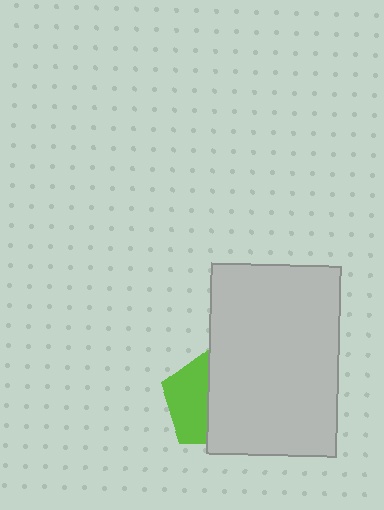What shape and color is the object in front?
The object in front is a light gray rectangle.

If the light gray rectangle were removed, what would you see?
You would see the complete lime pentagon.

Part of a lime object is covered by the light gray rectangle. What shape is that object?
It is a pentagon.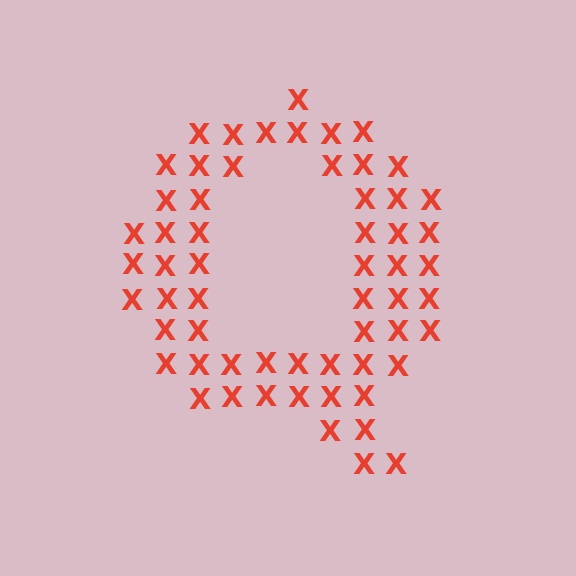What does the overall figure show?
The overall figure shows the letter Q.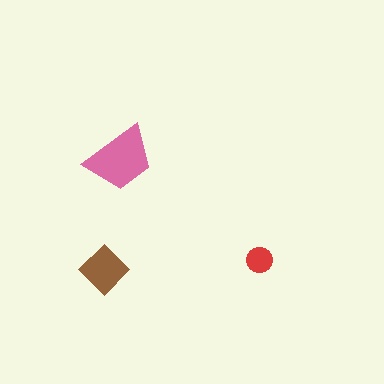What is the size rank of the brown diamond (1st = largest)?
2nd.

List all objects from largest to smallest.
The pink trapezoid, the brown diamond, the red circle.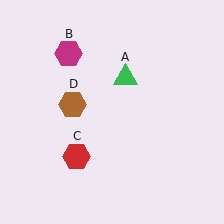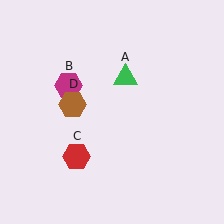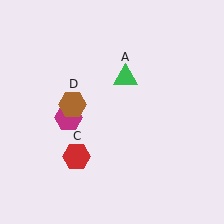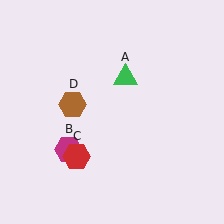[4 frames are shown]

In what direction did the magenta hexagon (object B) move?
The magenta hexagon (object B) moved down.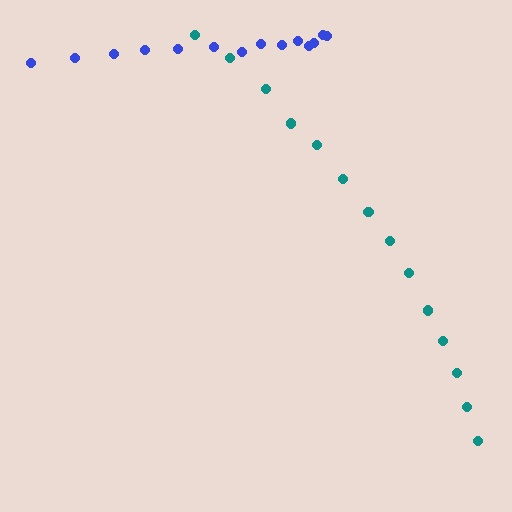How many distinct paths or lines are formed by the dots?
There are 2 distinct paths.